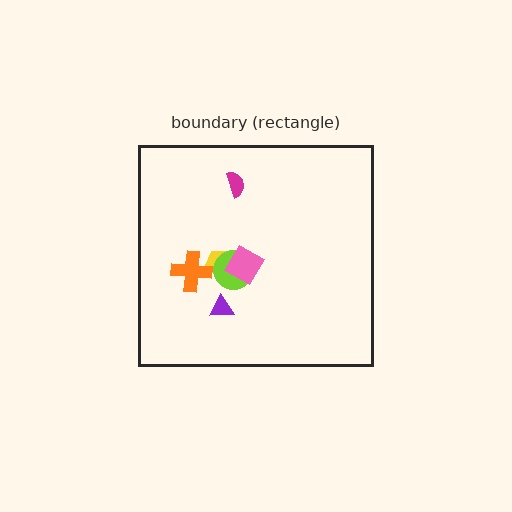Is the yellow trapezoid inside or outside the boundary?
Inside.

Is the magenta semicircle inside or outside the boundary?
Inside.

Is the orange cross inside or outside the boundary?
Inside.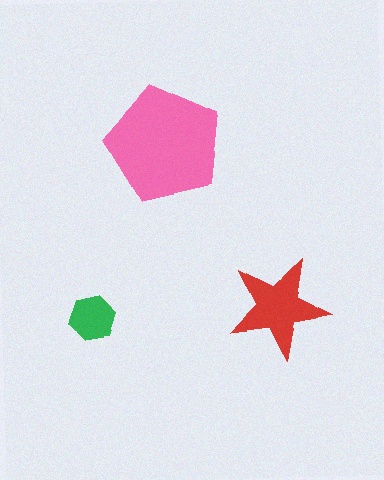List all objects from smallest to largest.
The green hexagon, the red star, the pink pentagon.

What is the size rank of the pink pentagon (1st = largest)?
1st.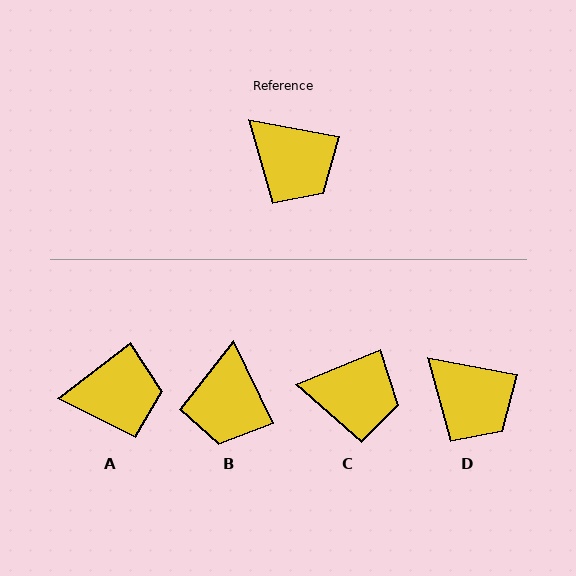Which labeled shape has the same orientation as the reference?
D.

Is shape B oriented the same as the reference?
No, it is off by about 54 degrees.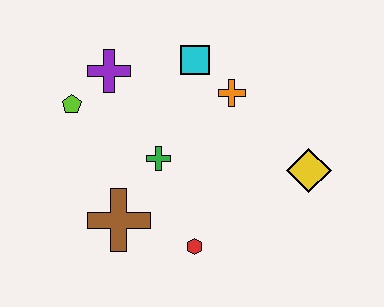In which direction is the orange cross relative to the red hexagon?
The orange cross is above the red hexagon.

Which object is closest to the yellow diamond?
The orange cross is closest to the yellow diamond.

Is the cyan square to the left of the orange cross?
Yes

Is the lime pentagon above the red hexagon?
Yes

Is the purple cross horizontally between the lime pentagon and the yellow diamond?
Yes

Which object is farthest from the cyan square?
The red hexagon is farthest from the cyan square.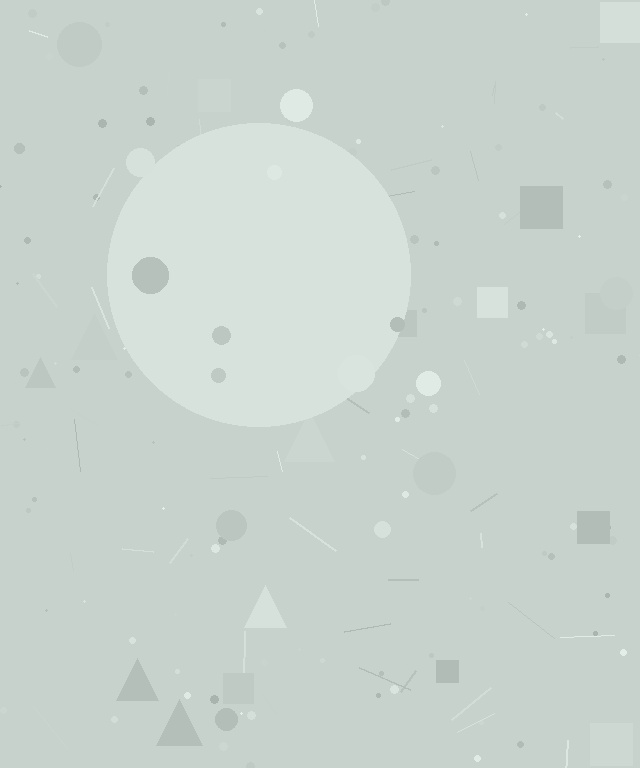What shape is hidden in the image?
A circle is hidden in the image.